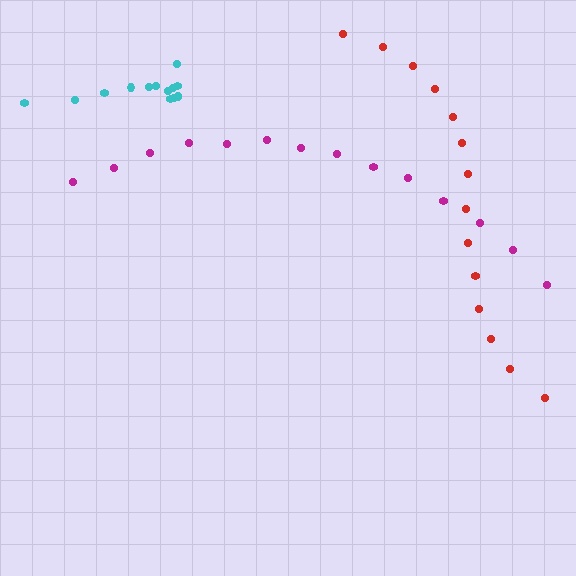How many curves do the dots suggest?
There are 3 distinct paths.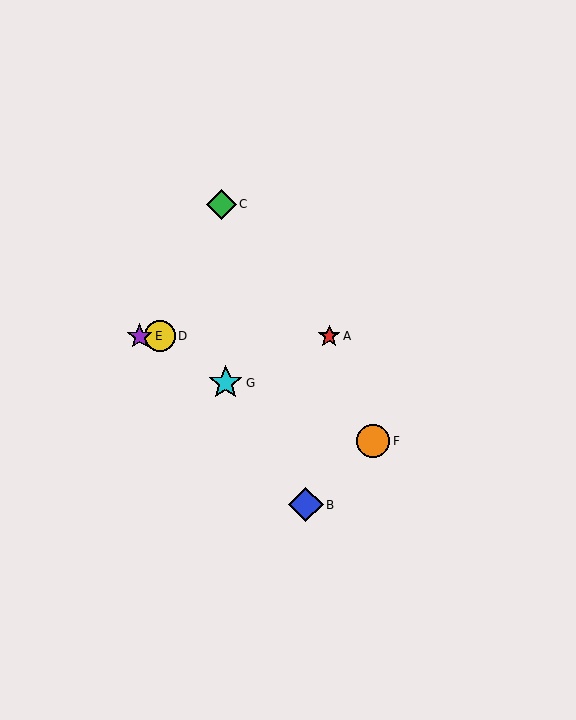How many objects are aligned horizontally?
3 objects (A, D, E) are aligned horizontally.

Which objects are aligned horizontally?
Objects A, D, E are aligned horizontally.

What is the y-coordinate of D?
Object D is at y≈336.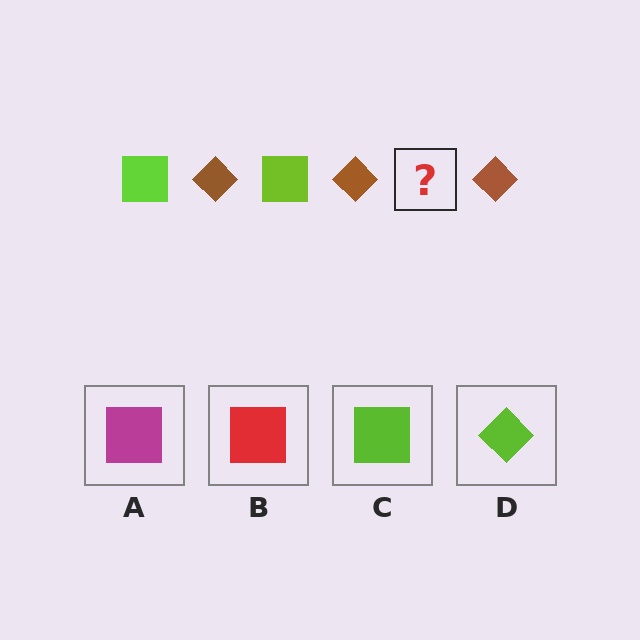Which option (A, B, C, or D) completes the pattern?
C.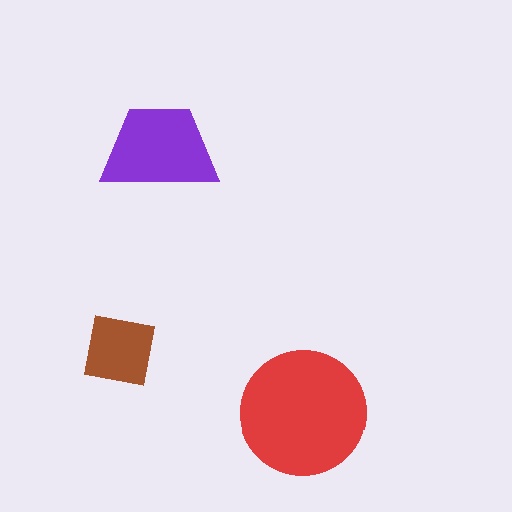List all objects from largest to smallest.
The red circle, the purple trapezoid, the brown square.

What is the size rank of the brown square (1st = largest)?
3rd.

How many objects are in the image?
There are 3 objects in the image.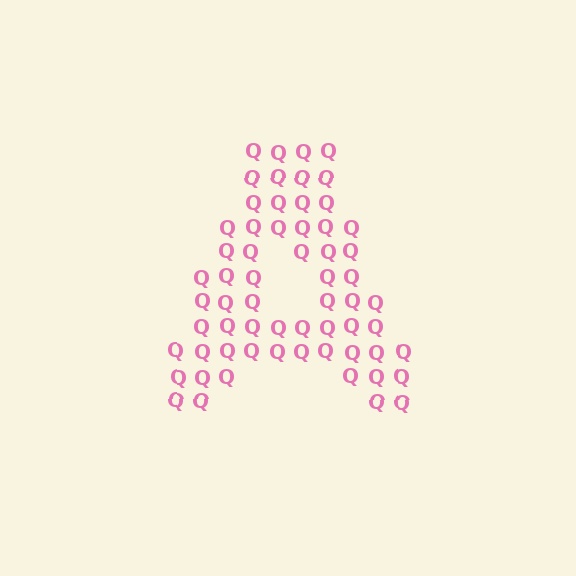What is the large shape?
The large shape is the letter A.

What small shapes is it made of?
It is made of small letter Q's.